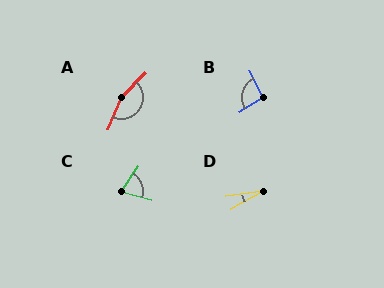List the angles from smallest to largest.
D (21°), C (71°), B (95°), A (157°).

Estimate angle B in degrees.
Approximately 95 degrees.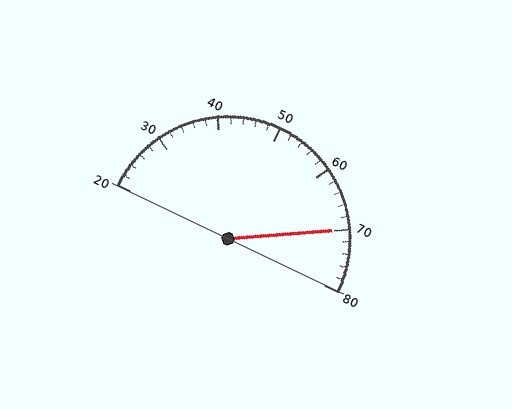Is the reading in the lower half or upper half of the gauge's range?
The reading is in the upper half of the range (20 to 80).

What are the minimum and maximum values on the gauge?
The gauge ranges from 20 to 80.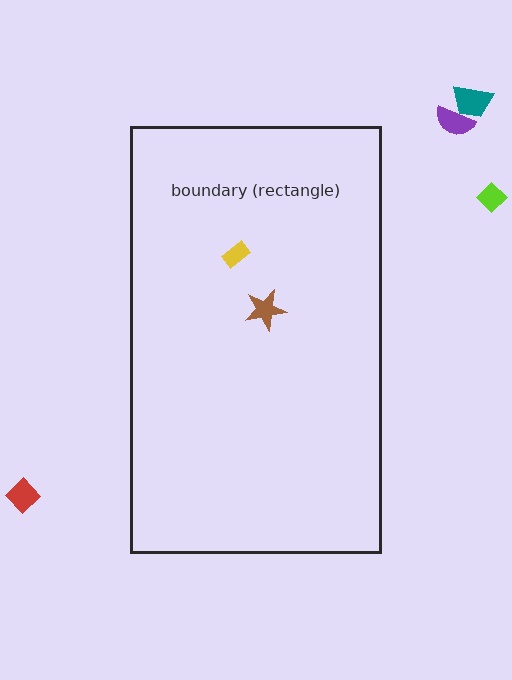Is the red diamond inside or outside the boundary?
Outside.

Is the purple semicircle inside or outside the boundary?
Outside.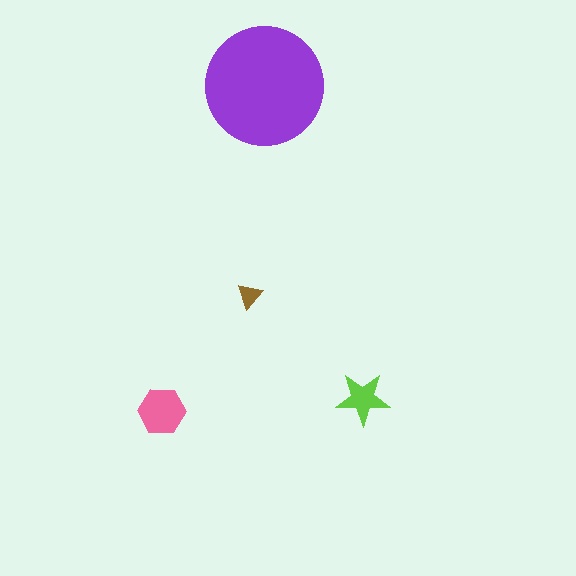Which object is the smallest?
The brown triangle.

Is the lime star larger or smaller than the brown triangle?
Larger.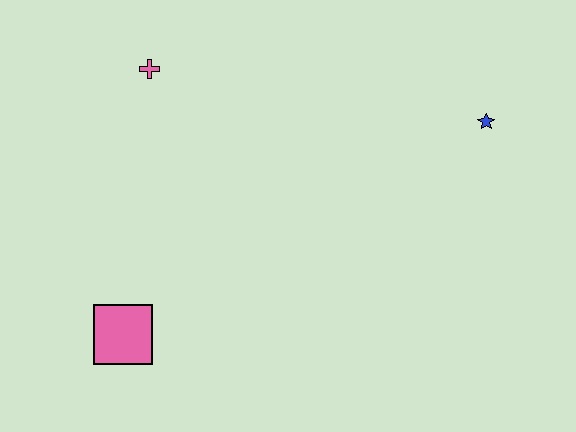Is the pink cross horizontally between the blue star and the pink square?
Yes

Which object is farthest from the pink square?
The blue star is farthest from the pink square.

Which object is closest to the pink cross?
The pink square is closest to the pink cross.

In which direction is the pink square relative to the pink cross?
The pink square is below the pink cross.